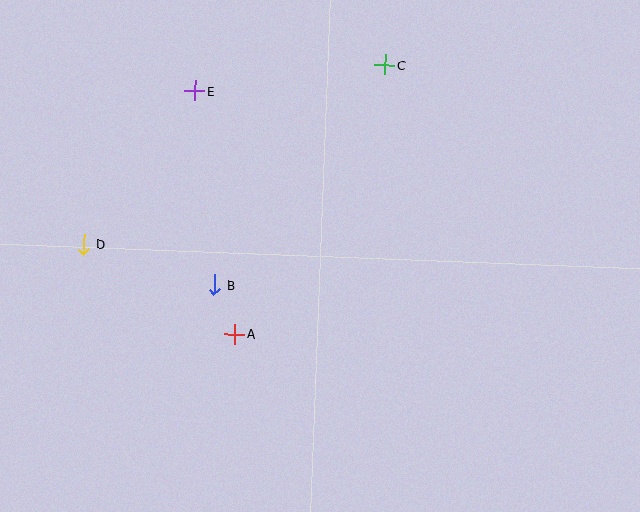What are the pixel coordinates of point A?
Point A is at (235, 334).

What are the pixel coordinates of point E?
Point E is at (195, 91).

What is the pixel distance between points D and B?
The distance between D and B is 137 pixels.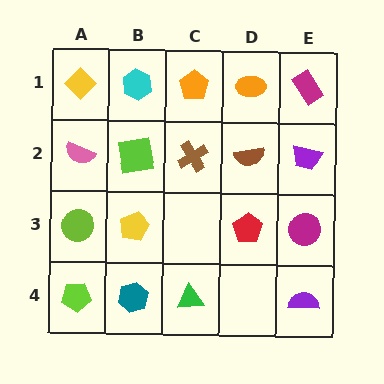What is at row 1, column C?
An orange pentagon.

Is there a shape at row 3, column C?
No, that cell is empty.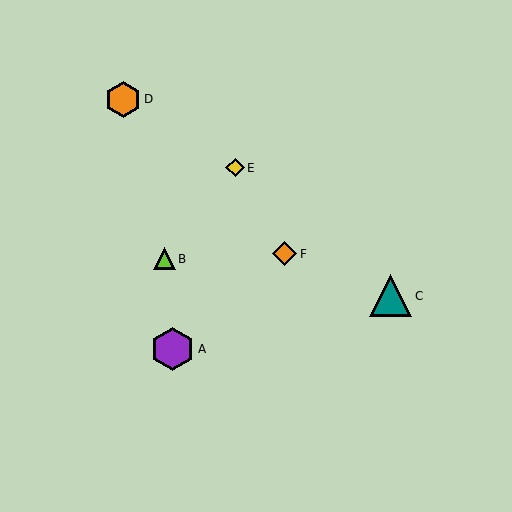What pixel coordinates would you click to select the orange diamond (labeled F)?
Click at (285, 254) to select the orange diamond F.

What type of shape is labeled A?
Shape A is a purple hexagon.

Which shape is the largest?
The purple hexagon (labeled A) is the largest.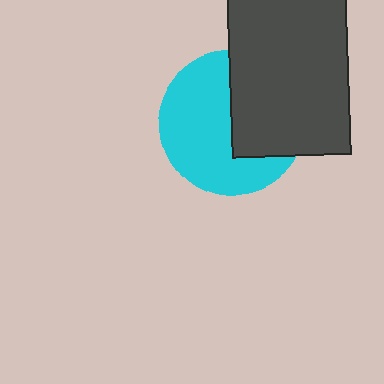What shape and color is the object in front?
The object in front is a dark gray rectangle.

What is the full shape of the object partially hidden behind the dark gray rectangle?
The partially hidden object is a cyan circle.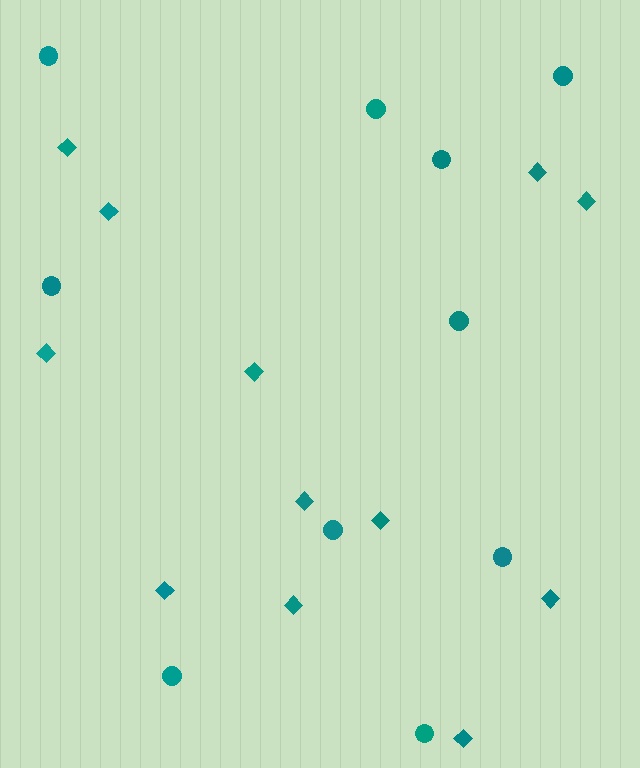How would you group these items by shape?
There are 2 groups: one group of diamonds (12) and one group of circles (10).